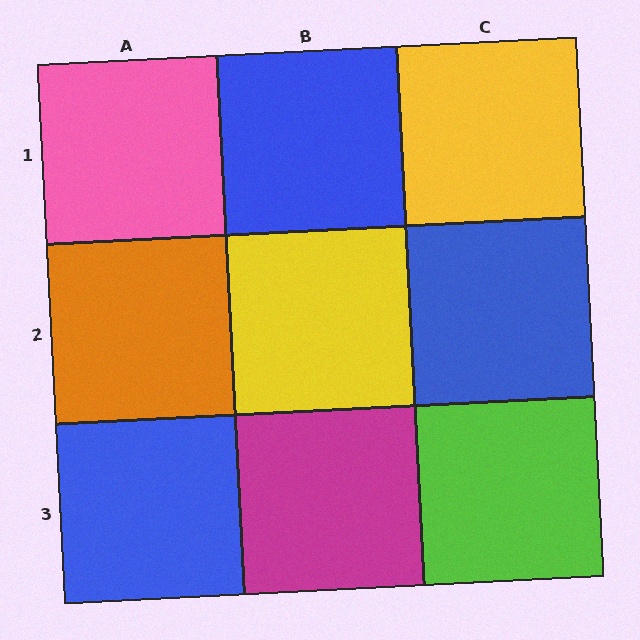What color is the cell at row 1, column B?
Blue.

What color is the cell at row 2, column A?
Orange.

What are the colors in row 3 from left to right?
Blue, magenta, lime.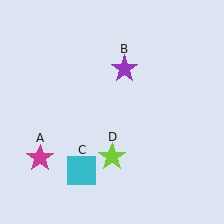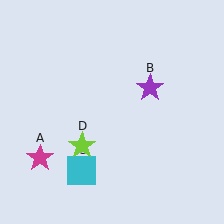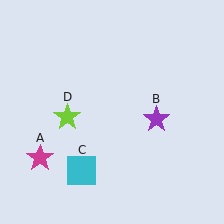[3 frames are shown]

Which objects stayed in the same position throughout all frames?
Magenta star (object A) and cyan square (object C) remained stationary.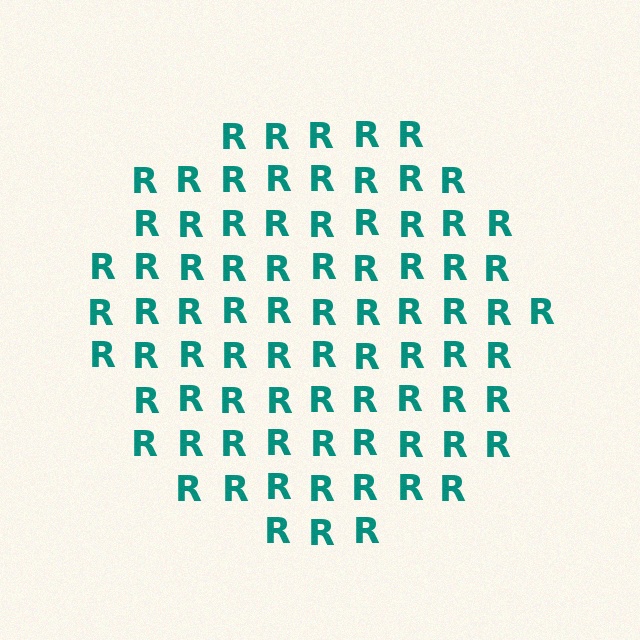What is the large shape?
The large shape is a circle.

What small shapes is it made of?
It is made of small letter R's.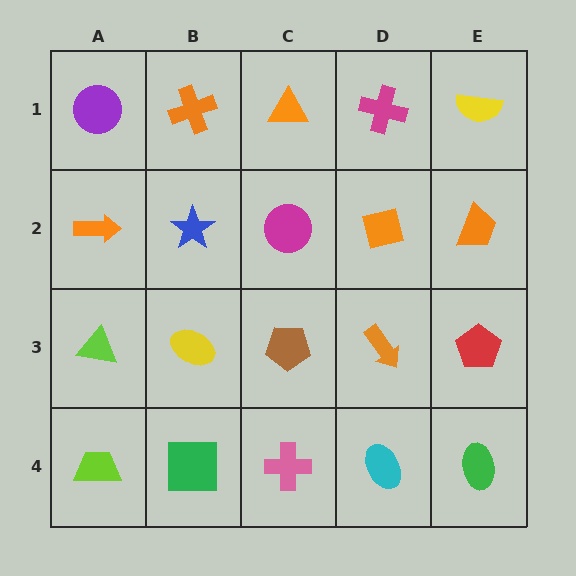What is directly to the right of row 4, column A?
A green square.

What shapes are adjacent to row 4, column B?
A yellow ellipse (row 3, column B), a lime trapezoid (row 4, column A), a pink cross (row 4, column C).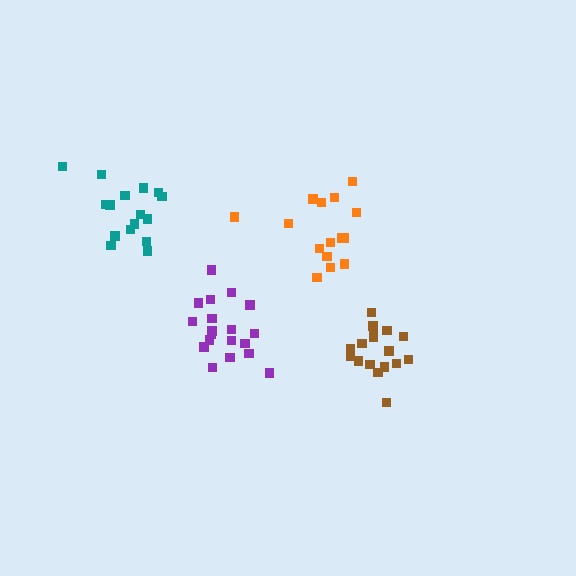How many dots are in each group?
Group 1: 19 dots, Group 2: 17 dots, Group 3: 17 dots, Group 4: 15 dots (68 total).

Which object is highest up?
The teal cluster is topmost.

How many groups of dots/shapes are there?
There are 4 groups.